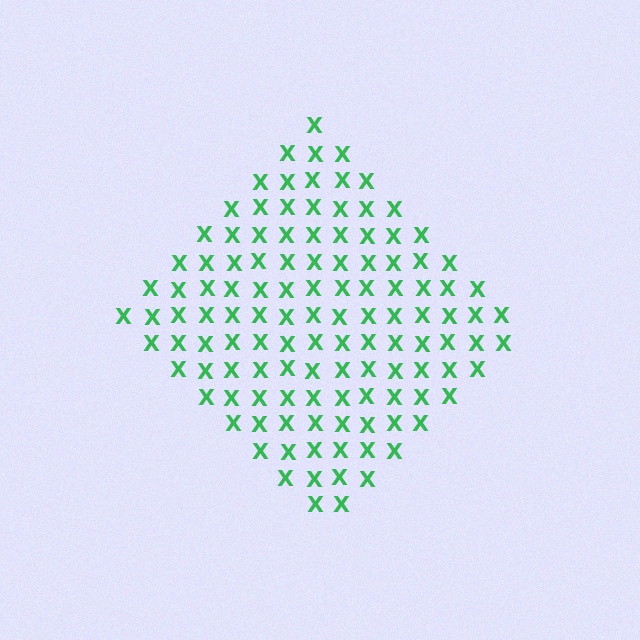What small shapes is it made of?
It is made of small letter X's.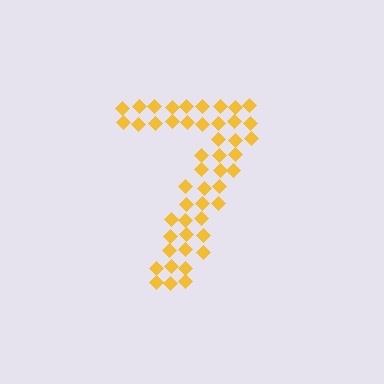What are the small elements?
The small elements are diamonds.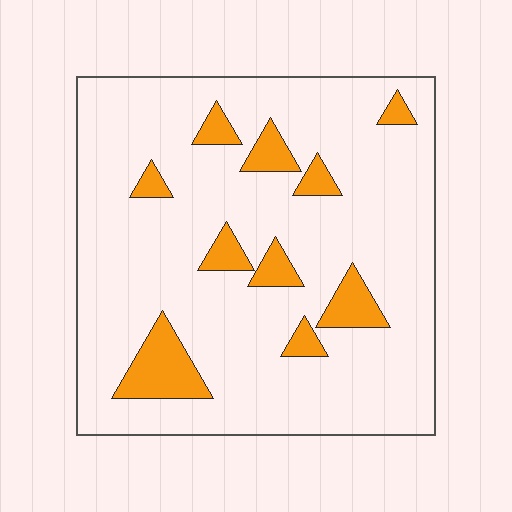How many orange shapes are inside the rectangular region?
10.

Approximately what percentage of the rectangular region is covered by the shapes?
Approximately 15%.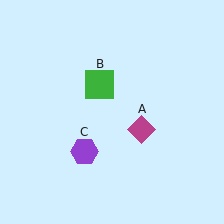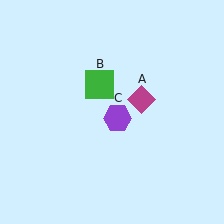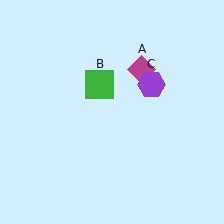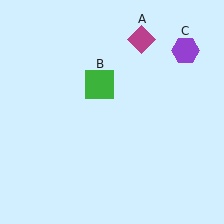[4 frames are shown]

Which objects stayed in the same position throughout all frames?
Green square (object B) remained stationary.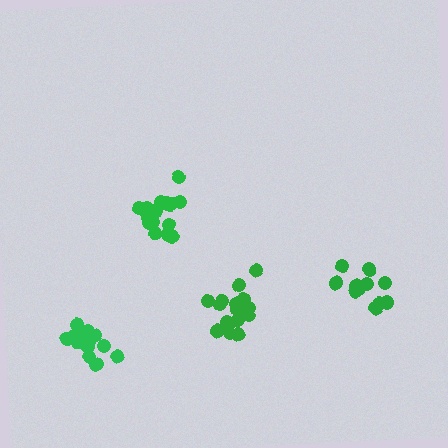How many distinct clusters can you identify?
There are 4 distinct clusters.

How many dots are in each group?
Group 1: 14 dots, Group 2: 15 dots, Group 3: 13 dots, Group 4: 16 dots (58 total).